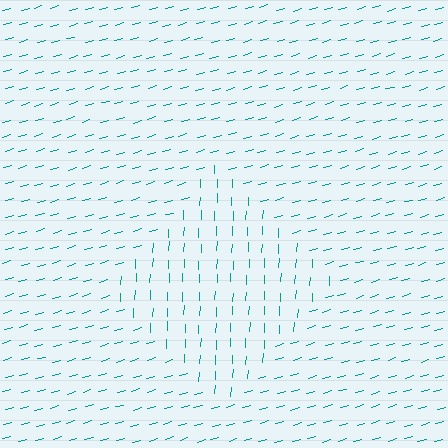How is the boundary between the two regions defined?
The boundary is defined purely by a change in line orientation (approximately 71 degrees difference). All lines are the same color and thickness.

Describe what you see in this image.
The image is filled with small teal line segments. A diamond region in the image has lines oriented differently from the surrounding lines, creating a visible texture boundary.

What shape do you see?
I see a diamond.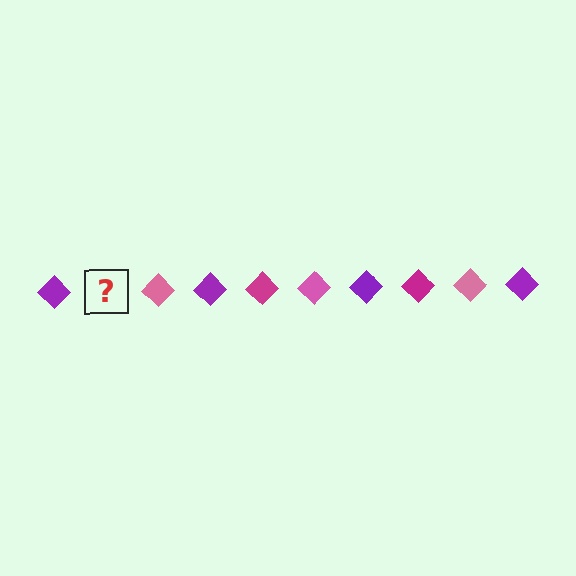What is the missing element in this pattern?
The missing element is a magenta diamond.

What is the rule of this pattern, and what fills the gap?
The rule is that the pattern cycles through purple, magenta, pink diamonds. The gap should be filled with a magenta diamond.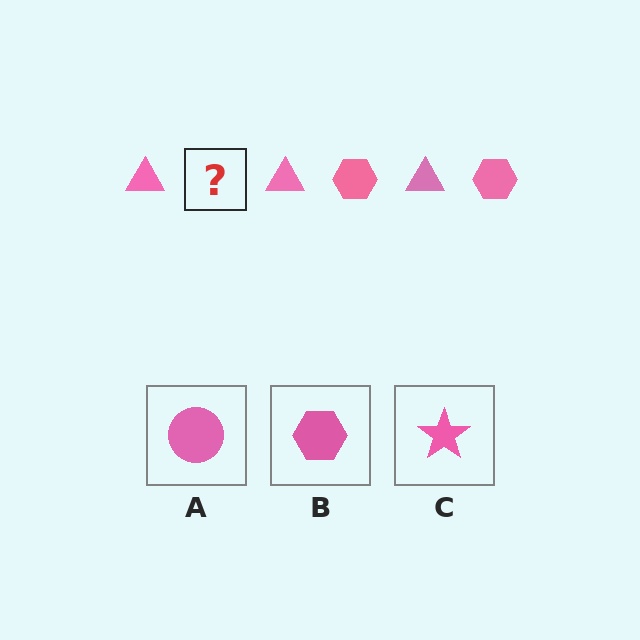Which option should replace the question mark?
Option B.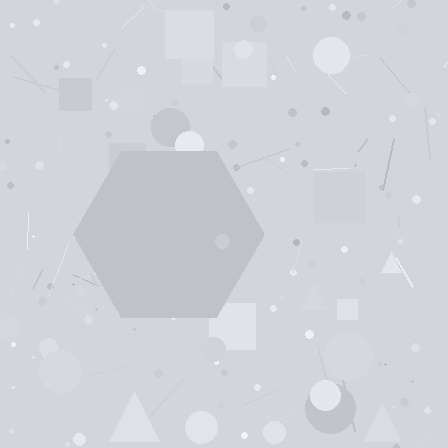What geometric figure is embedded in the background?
A hexagon is embedded in the background.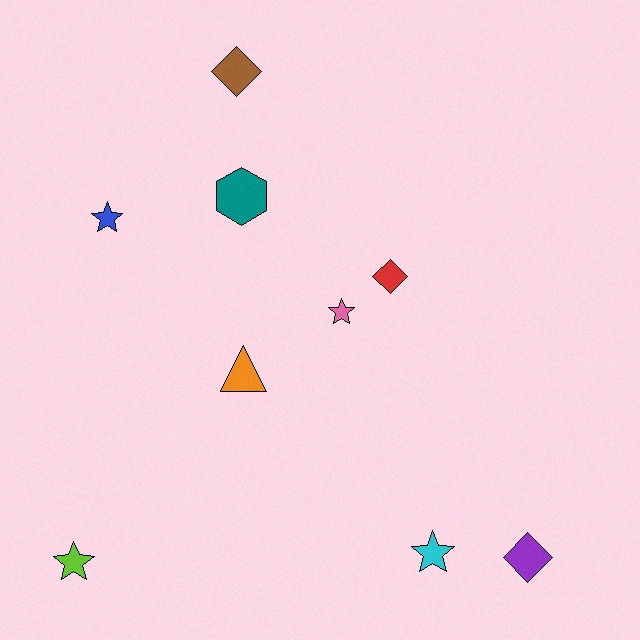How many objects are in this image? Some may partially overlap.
There are 9 objects.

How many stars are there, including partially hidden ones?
There are 4 stars.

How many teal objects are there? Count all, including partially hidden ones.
There is 1 teal object.